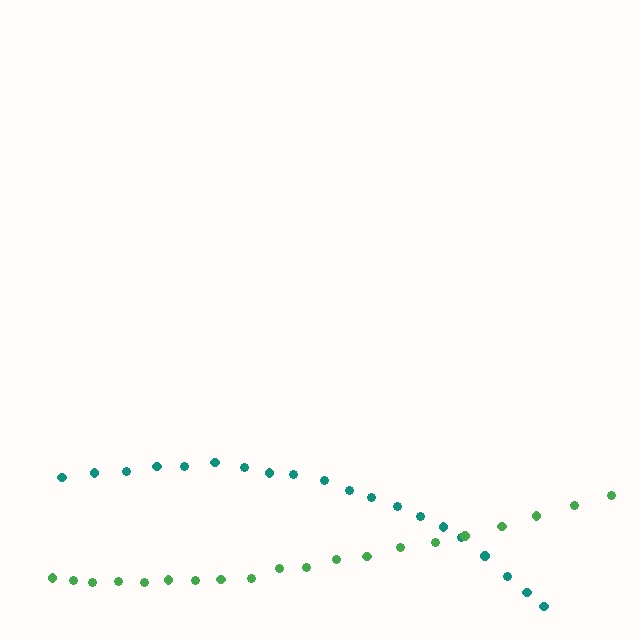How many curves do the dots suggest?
There are 2 distinct paths.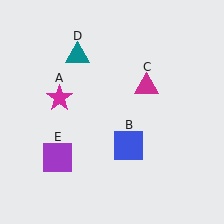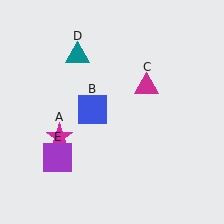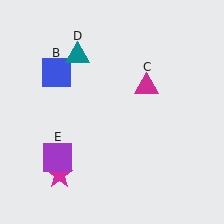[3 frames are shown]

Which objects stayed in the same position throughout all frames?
Magenta triangle (object C) and teal triangle (object D) and purple square (object E) remained stationary.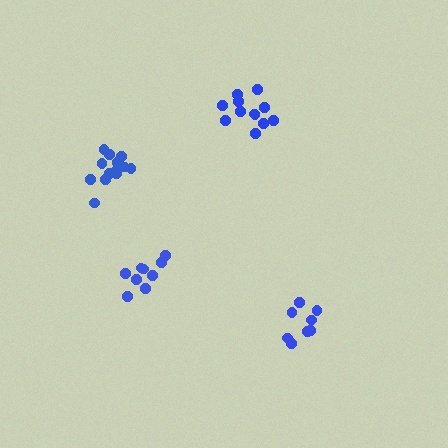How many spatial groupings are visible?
There are 4 spatial groupings.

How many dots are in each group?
Group 1: 13 dots, Group 2: 9 dots, Group 3: 8 dots, Group 4: 12 dots (42 total).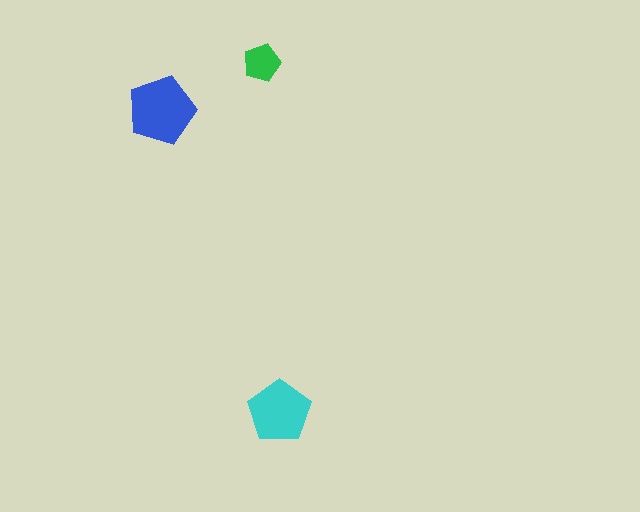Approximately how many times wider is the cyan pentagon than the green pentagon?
About 1.5 times wider.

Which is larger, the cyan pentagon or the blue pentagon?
The blue one.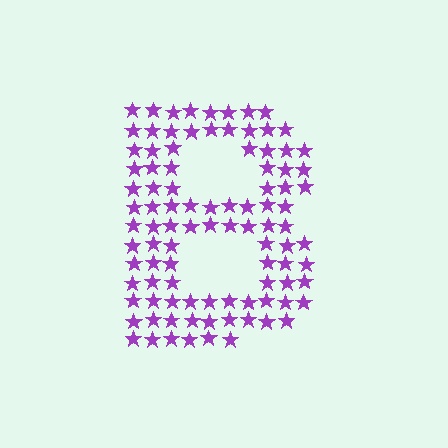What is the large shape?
The large shape is the letter B.